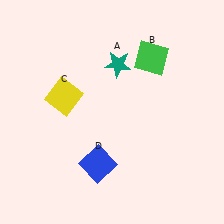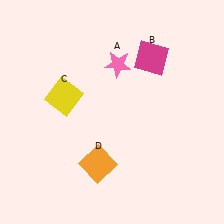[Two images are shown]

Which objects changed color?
A changed from teal to pink. B changed from green to magenta. D changed from blue to orange.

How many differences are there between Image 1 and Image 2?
There are 3 differences between the two images.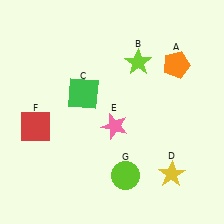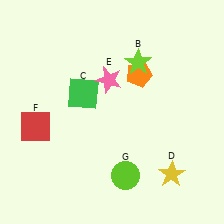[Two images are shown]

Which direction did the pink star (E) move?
The pink star (E) moved up.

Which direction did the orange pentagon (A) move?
The orange pentagon (A) moved left.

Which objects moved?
The objects that moved are: the orange pentagon (A), the pink star (E).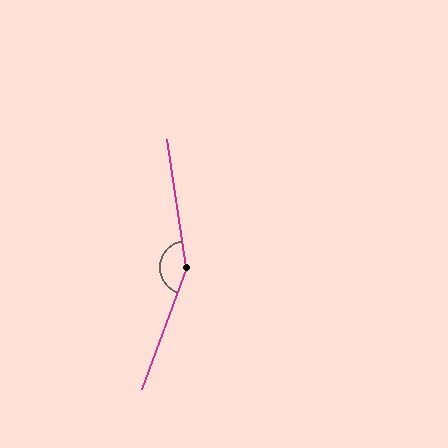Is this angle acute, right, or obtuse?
It is obtuse.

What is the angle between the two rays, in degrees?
Approximately 151 degrees.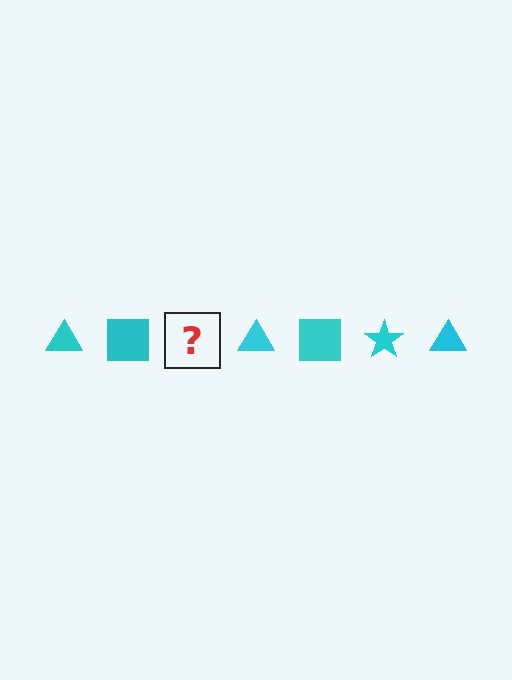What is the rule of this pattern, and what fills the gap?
The rule is that the pattern cycles through triangle, square, star shapes in cyan. The gap should be filled with a cyan star.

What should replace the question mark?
The question mark should be replaced with a cyan star.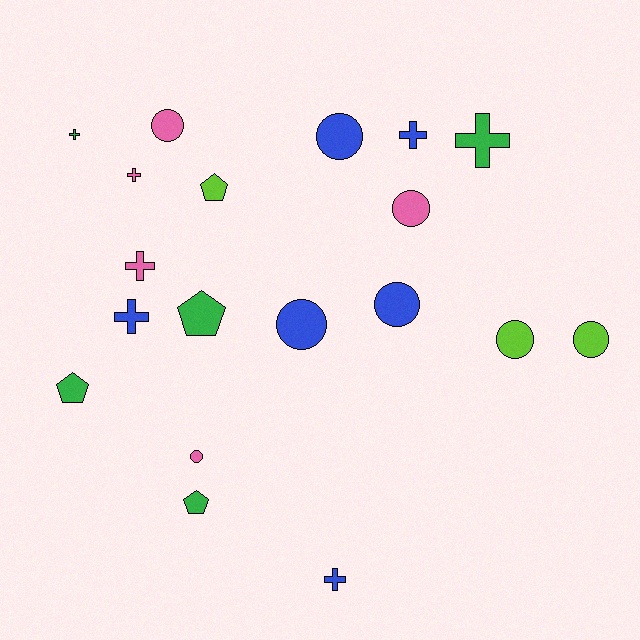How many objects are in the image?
There are 19 objects.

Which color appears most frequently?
Blue, with 6 objects.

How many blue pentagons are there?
There are no blue pentagons.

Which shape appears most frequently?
Circle, with 8 objects.